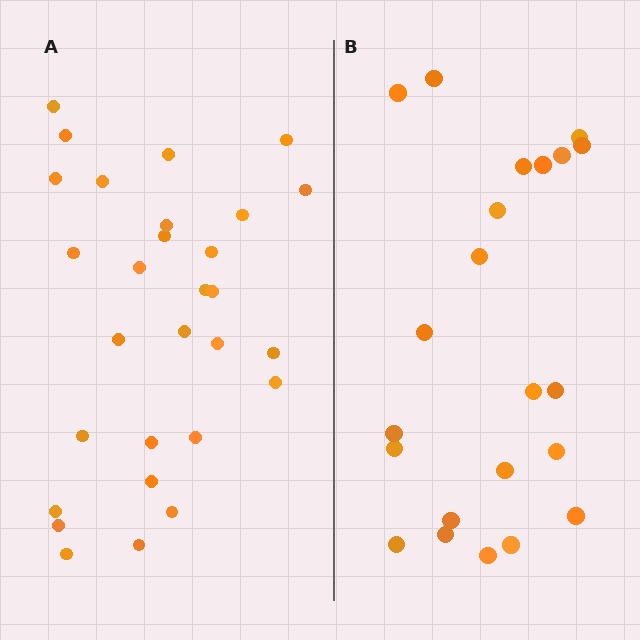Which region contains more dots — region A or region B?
Region A (the left region) has more dots.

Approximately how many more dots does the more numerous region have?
Region A has roughly 8 or so more dots than region B.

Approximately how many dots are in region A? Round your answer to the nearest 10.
About 30 dots. (The exact count is 29, which rounds to 30.)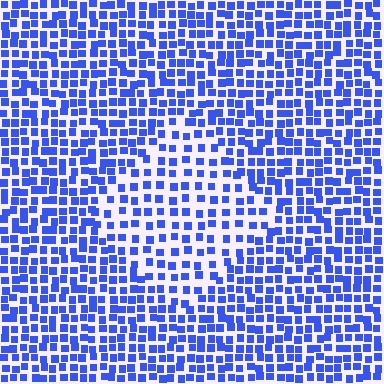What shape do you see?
I see a diamond.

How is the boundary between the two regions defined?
The boundary is defined by a change in element density (approximately 1.7x ratio). All elements are the same color, size, and shape.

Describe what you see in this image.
The image contains small blue elements arranged at two different densities. A diamond-shaped region is visible where the elements are less densely packed than the surrounding area.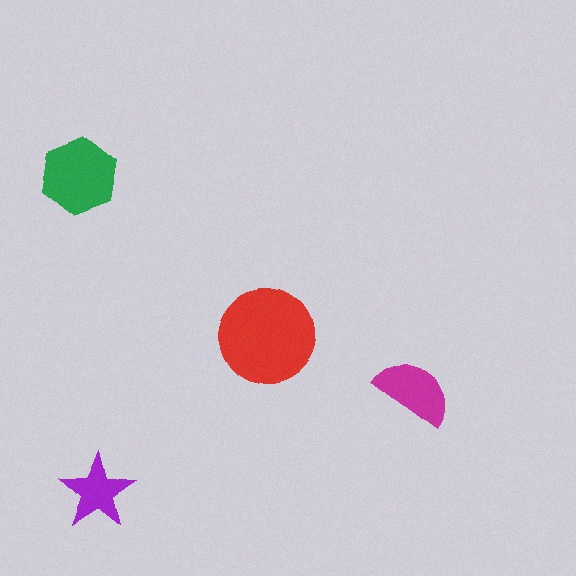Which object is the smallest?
The purple star.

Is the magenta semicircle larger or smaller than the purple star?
Larger.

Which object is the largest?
The red circle.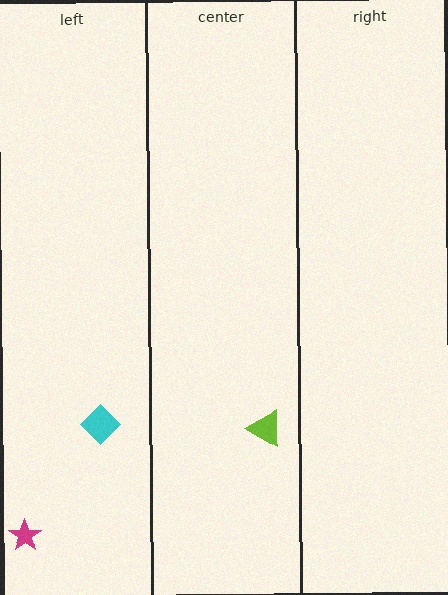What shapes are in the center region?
The lime triangle.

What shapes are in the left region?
The magenta star, the cyan diamond.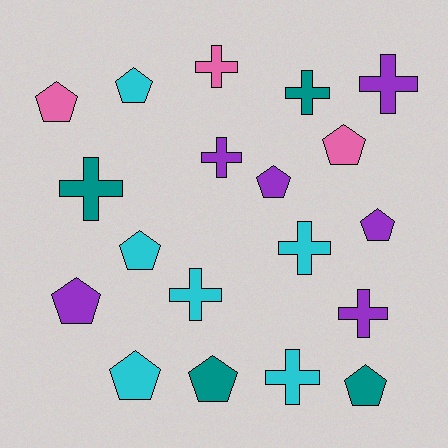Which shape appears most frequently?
Pentagon, with 10 objects.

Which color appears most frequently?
Purple, with 6 objects.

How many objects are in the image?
There are 19 objects.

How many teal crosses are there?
There are 2 teal crosses.